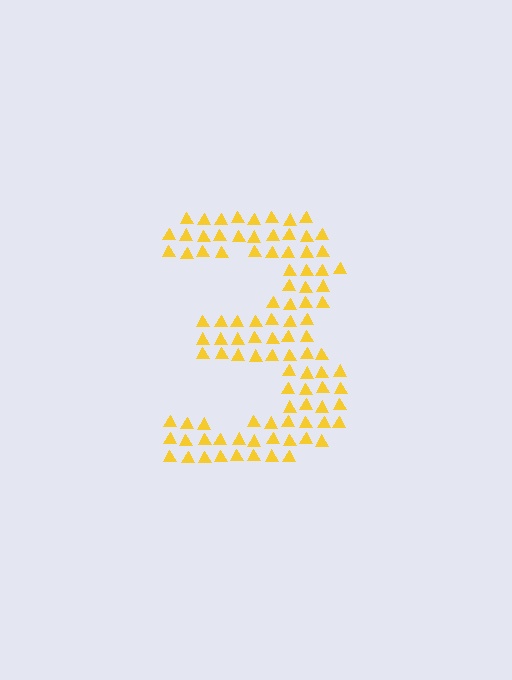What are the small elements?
The small elements are triangles.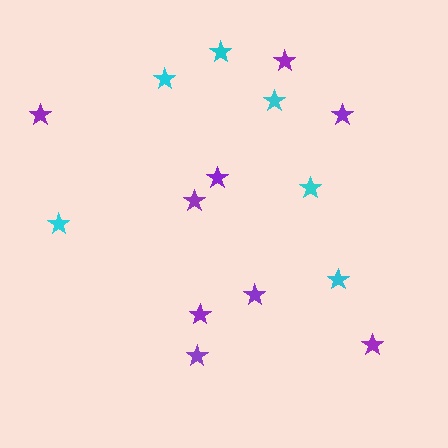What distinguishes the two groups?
There are 2 groups: one group of purple stars (9) and one group of cyan stars (6).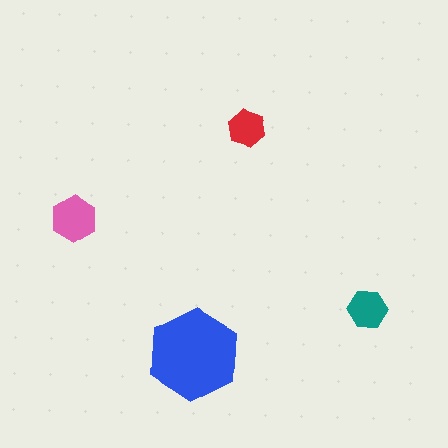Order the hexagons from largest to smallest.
the blue one, the pink one, the teal one, the red one.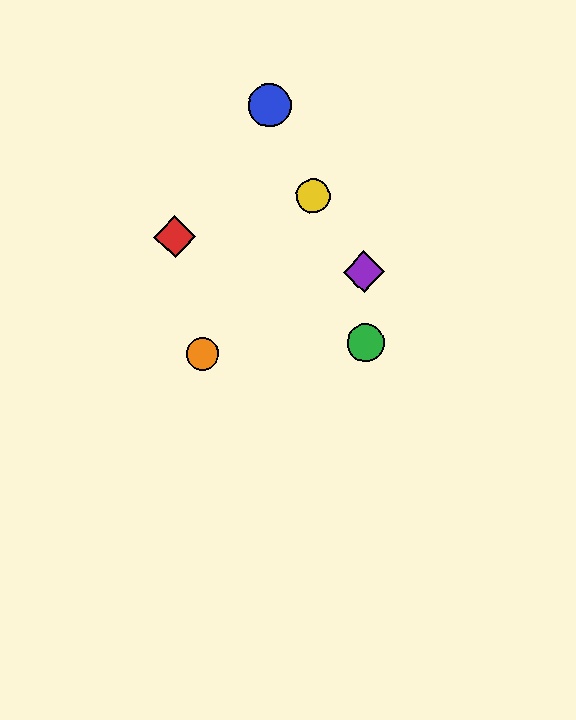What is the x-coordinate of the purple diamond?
The purple diamond is at x≈364.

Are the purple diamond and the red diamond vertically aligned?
No, the purple diamond is at x≈364 and the red diamond is at x≈175.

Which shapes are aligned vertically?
The green circle, the purple diamond are aligned vertically.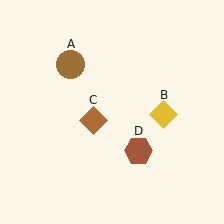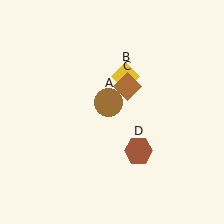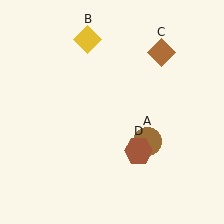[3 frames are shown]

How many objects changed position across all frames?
3 objects changed position: brown circle (object A), yellow diamond (object B), brown diamond (object C).